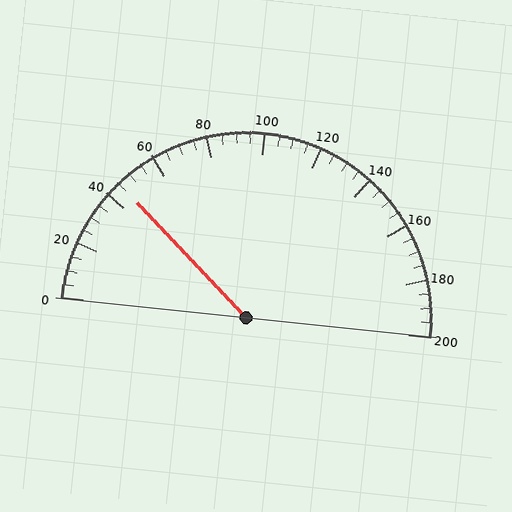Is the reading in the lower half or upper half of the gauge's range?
The reading is in the lower half of the range (0 to 200).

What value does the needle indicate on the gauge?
The needle indicates approximately 45.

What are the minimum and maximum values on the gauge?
The gauge ranges from 0 to 200.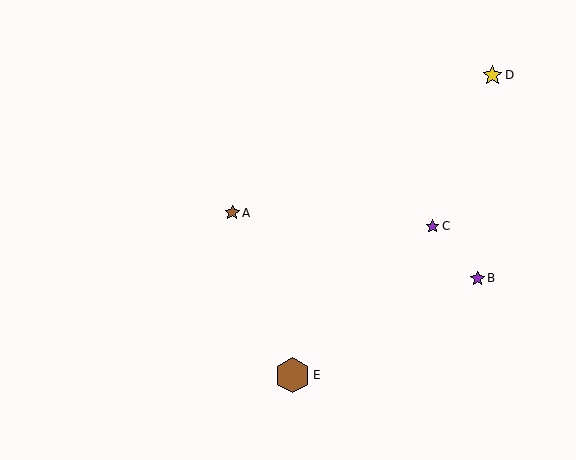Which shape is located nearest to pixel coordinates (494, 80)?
The yellow star (labeled D) at (492, 75) is nearest to that location.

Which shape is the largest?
The brown hexagon (labeled E) is the largest.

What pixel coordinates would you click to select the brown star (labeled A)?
Click at (232, 213) to select the brown star A.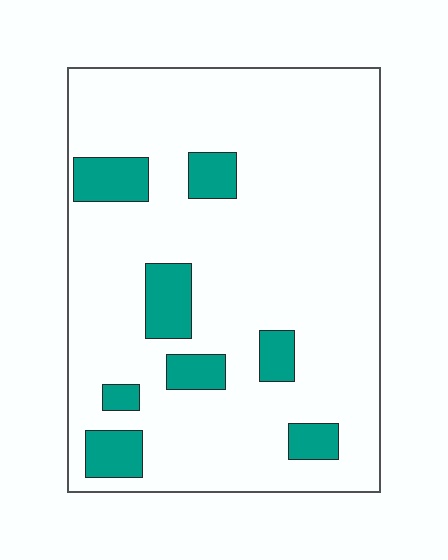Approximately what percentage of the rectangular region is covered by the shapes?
Approximately 15%.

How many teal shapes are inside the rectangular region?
8.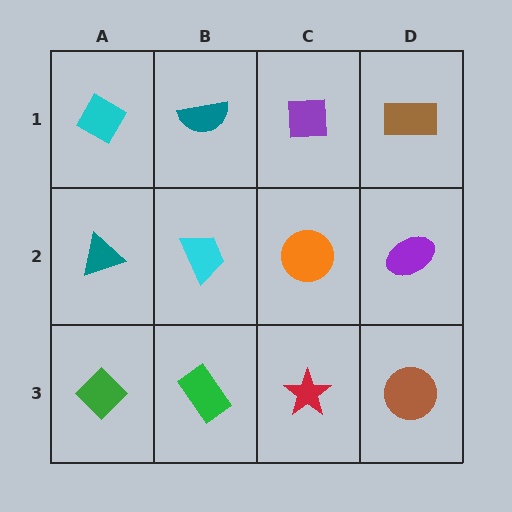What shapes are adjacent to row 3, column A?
A teal triangle (row 2, column A), a green rectangle (row 3, column B).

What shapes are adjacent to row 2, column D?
A brown rectangle (row 1, column D), a brown circle (row 3, column D), an orange circle (row 2, column C).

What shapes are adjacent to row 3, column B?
A cyan trapezoid (row 2, column B), a green diamond (row 3, column A), a red star (row 3, column C).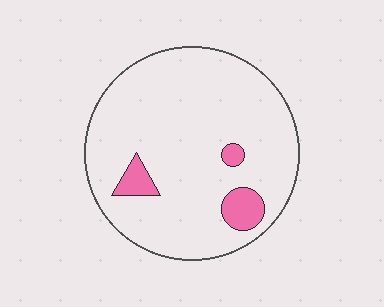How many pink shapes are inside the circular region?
3.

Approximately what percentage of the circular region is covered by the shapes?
Approximately 10%.